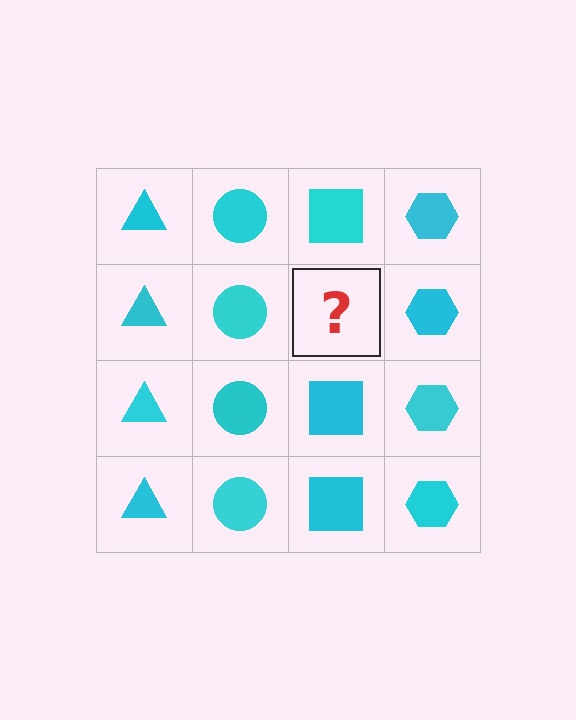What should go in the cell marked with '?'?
The missing cell should contain a cyan square.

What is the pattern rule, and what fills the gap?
The rule is that each column has a consistent shape. The gap should be filled with a cyan square.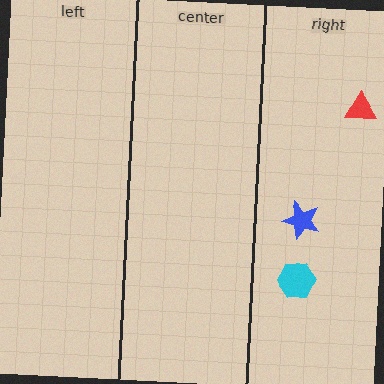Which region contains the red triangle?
The right region.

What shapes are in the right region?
The blue star, the cyan hexagon, the red triangle.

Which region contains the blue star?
The right region.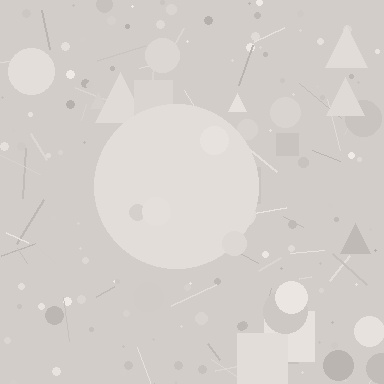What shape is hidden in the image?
A circle is hidden in the image.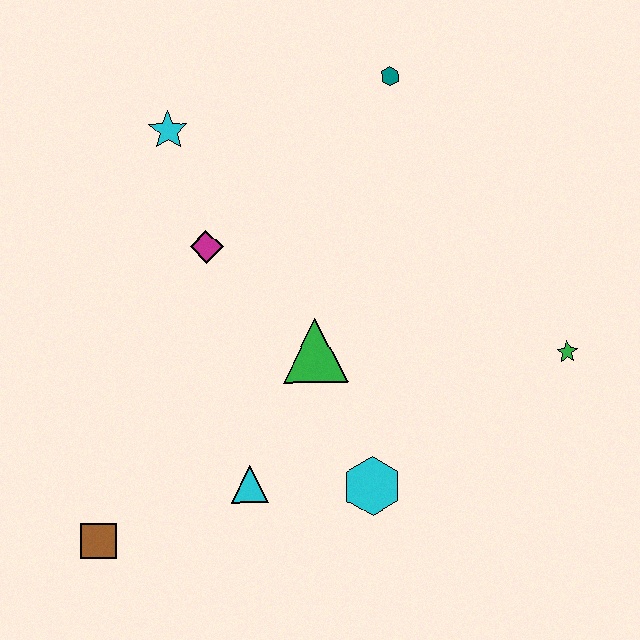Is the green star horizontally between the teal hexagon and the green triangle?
No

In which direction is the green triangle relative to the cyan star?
The green triangle is below the cyan star.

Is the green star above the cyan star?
No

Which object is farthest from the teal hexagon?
The brown square is farthest from the teal hexagon.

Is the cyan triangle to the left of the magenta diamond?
No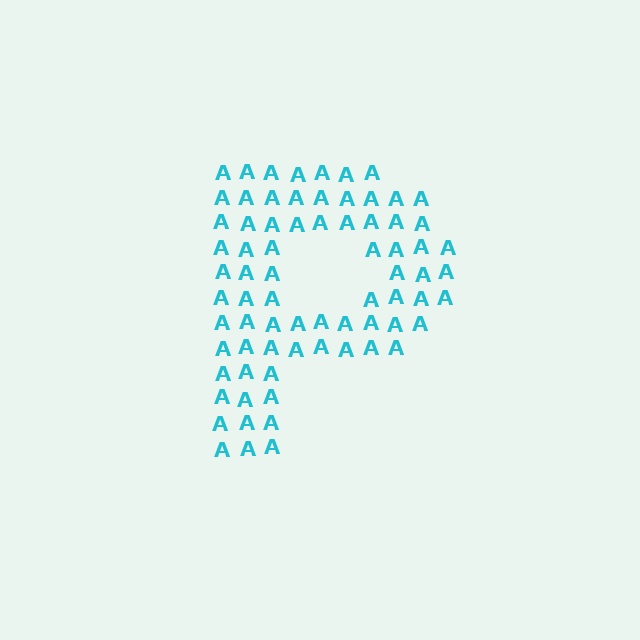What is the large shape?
The large shape is the letter P.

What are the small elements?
The small elements are letter A's.